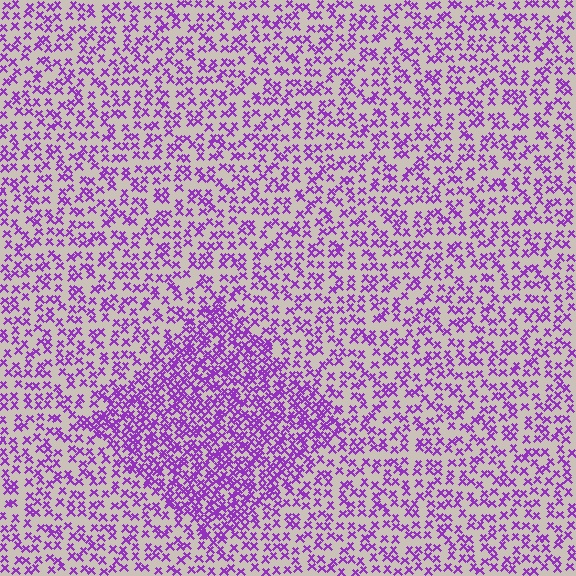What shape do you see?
I see a diamond.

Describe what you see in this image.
The image contains small purple elements arranged at two different densities. A diamond-shaped region is visible where the elements are more densely packed than the surrounding area.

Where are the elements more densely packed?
The elements are more densely packed inside the diamond boundary.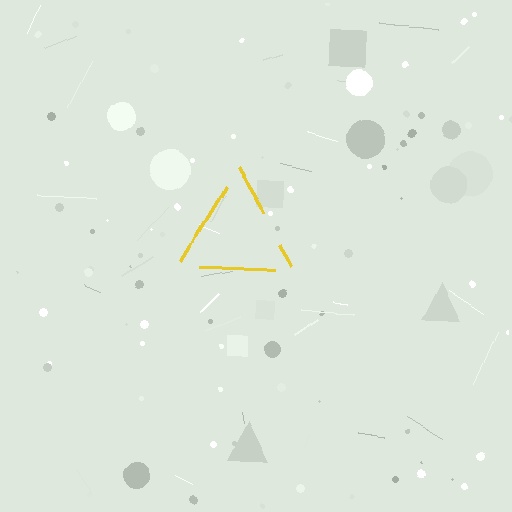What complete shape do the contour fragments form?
The contour fragments form a triangle.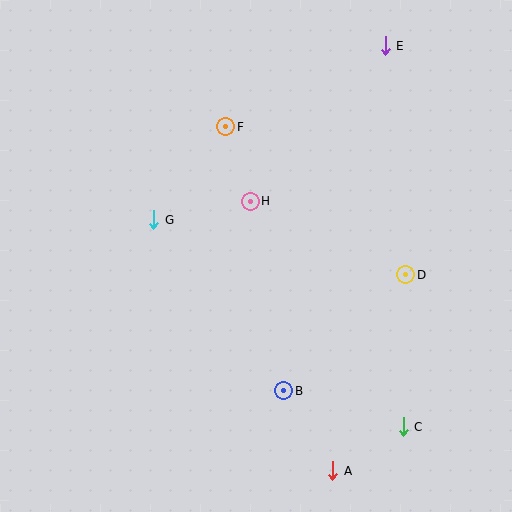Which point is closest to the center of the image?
Point H at (250, 201) is closest to the center.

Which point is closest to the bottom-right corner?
Point C is closest to the bottom-right corner.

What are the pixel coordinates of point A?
Point A is at (333, 471).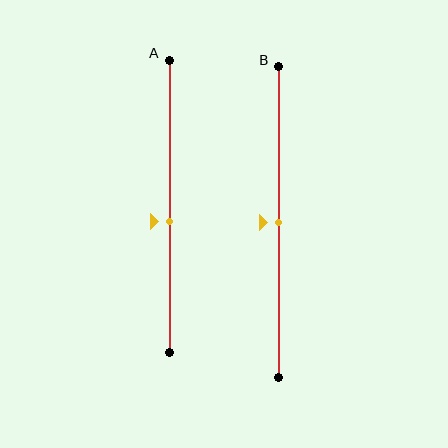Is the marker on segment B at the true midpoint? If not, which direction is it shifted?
Yes, the marker on segment B is at the true midpoint.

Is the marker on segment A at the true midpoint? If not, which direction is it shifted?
No, the marker on segment A is shifted downward by about 5% of the segment length.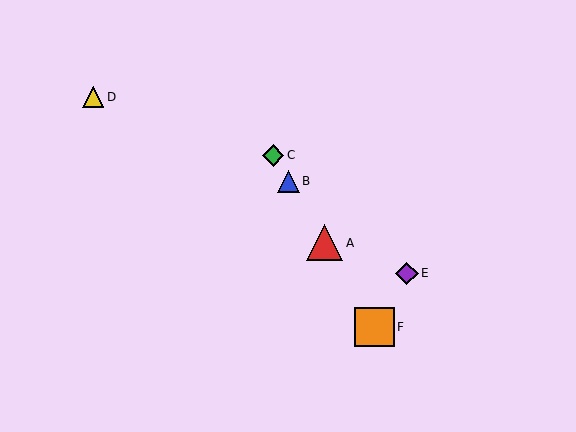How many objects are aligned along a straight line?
4 objects (A, B, C, F) are aligned along a straight line.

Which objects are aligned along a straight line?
Objects A, B, C, F are aligned along a straight line.